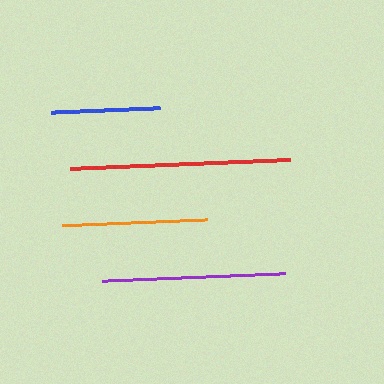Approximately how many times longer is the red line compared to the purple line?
The red line is approximately 1.2 times the length of the purple line.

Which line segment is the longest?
The red line is the longest at approximately 220 pixels.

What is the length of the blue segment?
The blue segment is approximately 109 pixels long.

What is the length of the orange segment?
The orange segment is approximately 145 pixels long.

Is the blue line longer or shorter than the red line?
The red line is longer than the blue line.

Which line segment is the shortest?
The blue line is the shortest at approximately 109 pixels.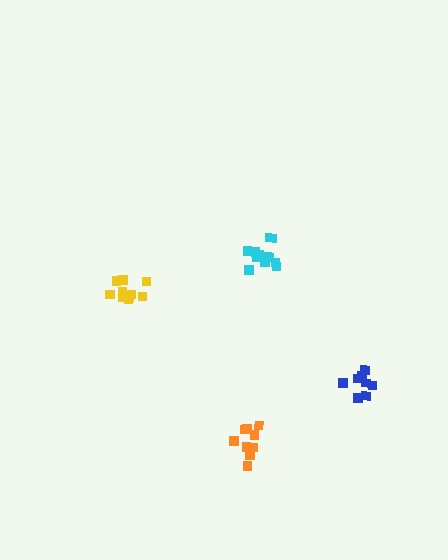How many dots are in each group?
Group 1: 12 dots, Group 2: 10 dots, Group 3: 9 dots, Group 4: 8 dots (39 total).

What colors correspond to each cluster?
The clusters are colored: cyan, yellow, orange, blue.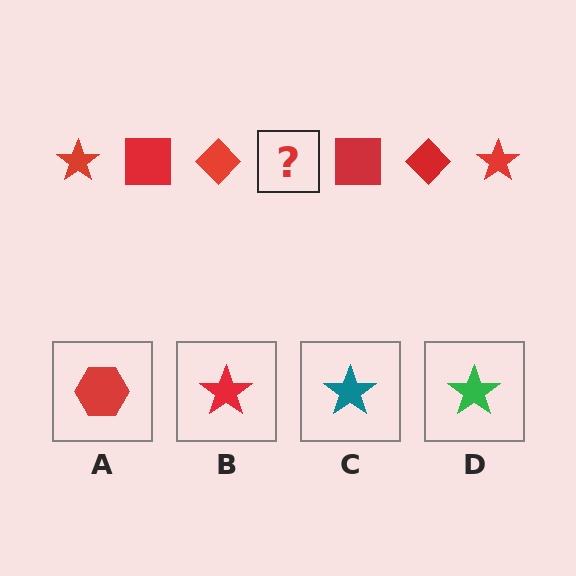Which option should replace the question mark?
Option B.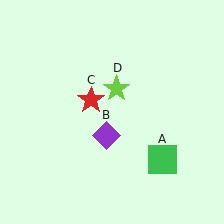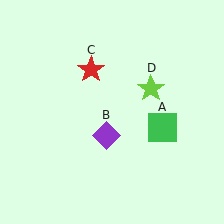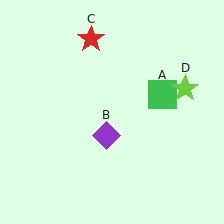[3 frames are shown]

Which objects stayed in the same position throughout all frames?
Purple diamond (object B) remained stationary.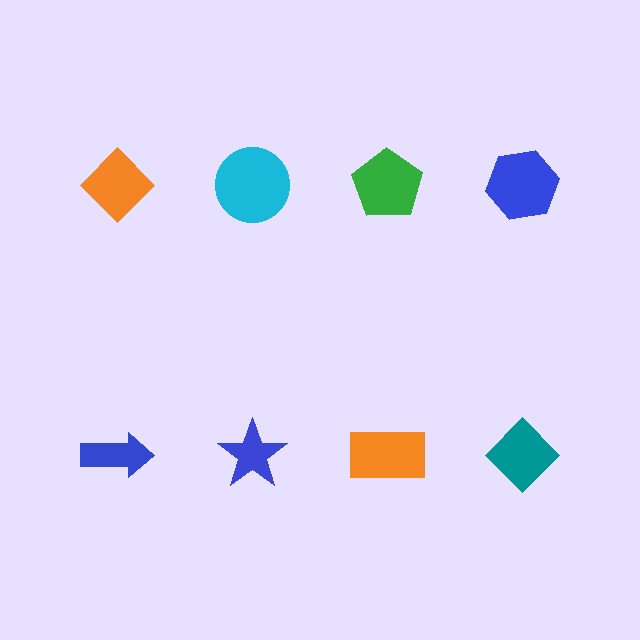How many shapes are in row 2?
4 shapes.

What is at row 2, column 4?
A teal diamond.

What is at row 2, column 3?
An orange rectangle.